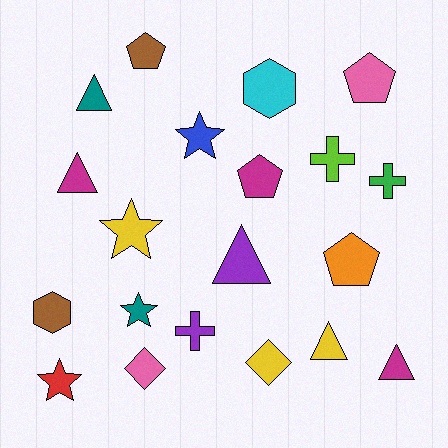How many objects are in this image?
There are 20 objects.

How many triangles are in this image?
There are 5 triangles.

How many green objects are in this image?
There is 1 green object.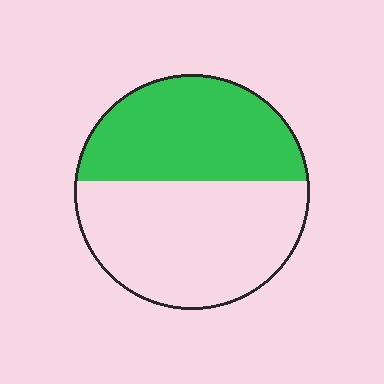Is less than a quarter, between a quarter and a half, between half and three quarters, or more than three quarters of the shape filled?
Between a quarter and a half.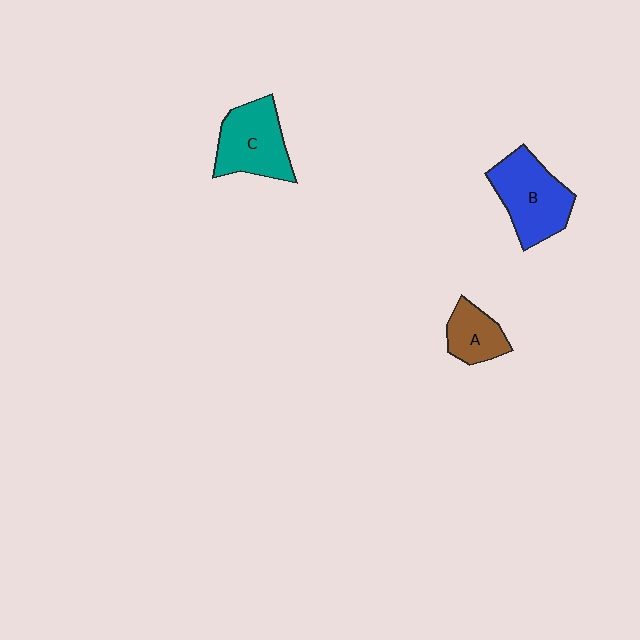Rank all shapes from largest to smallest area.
From largest to smallest: B (blue), C (teal), A (brown).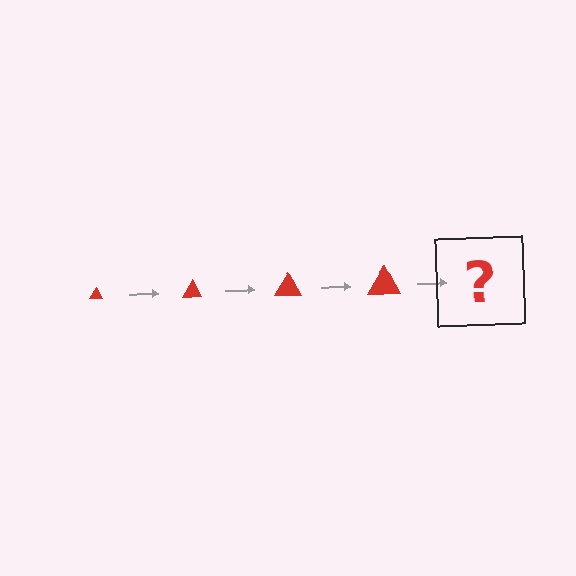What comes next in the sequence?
The next element should be a red triangle, larger than the previous one.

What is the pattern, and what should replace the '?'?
The pattern is that the triangle gets progressively larger each step. The '?' should be a red triangle, larger than the previous one.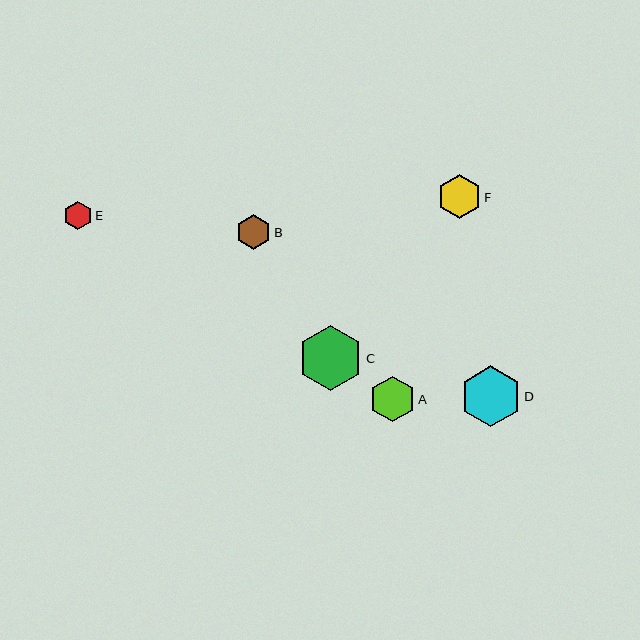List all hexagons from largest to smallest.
From largest to smallest: C, D, A, F, B, E.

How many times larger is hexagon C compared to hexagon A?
Hexagon C is approximately 1.4 times the size of hexagon A.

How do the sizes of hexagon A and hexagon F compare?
Hexagon A and hexagon F are approximately the same size.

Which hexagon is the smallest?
Hexagon E is the smallest with a size of approximately 28 pixels.